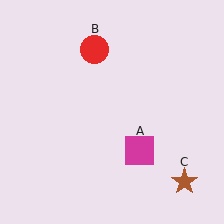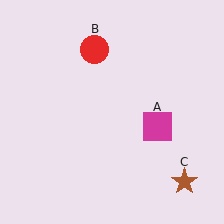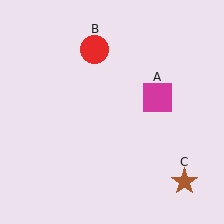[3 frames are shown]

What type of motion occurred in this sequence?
The magenta square (object A) rotated counterclockwise around the center of the scene.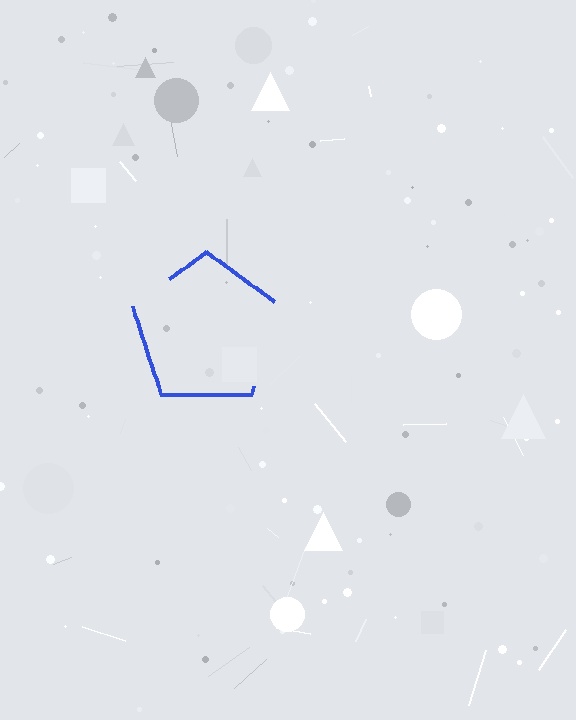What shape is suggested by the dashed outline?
The dashed outline suggests a pentagon.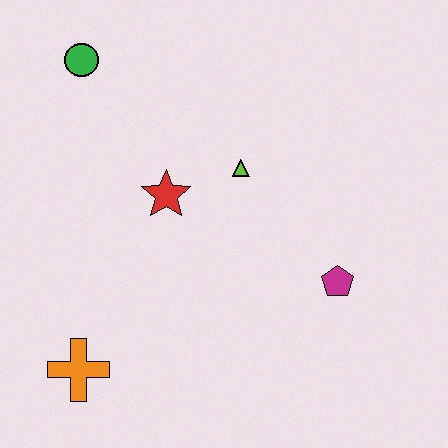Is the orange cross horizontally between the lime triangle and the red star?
No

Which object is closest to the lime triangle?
The red star is closest to the lime triangle.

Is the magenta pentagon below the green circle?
Yes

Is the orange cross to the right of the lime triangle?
No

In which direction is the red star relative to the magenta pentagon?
The red star is to the left of the magenta pentagon.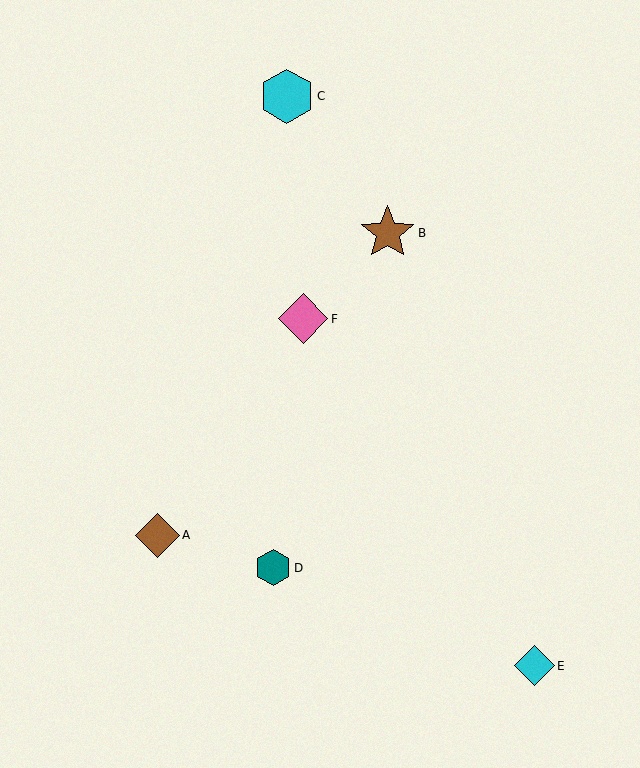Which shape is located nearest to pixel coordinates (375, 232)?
The brown star (labeled B) at (388, 233) is nearest to that location.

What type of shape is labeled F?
Shape F is a pink diamond.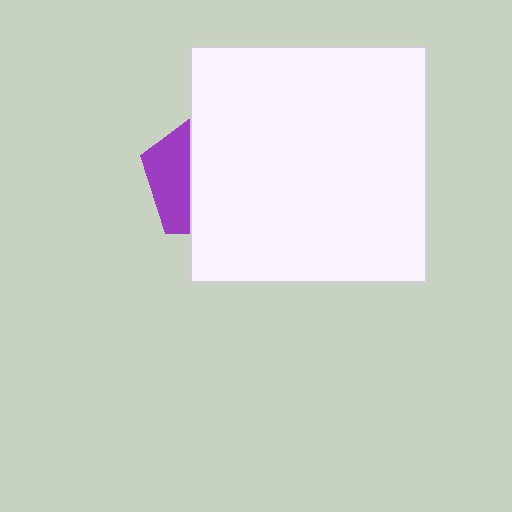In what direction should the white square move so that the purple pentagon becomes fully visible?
The white square should move right. That is the shortest direction to clear the overlap and leave the purple pentagon fully visible.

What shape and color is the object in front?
The object in front is a white square.